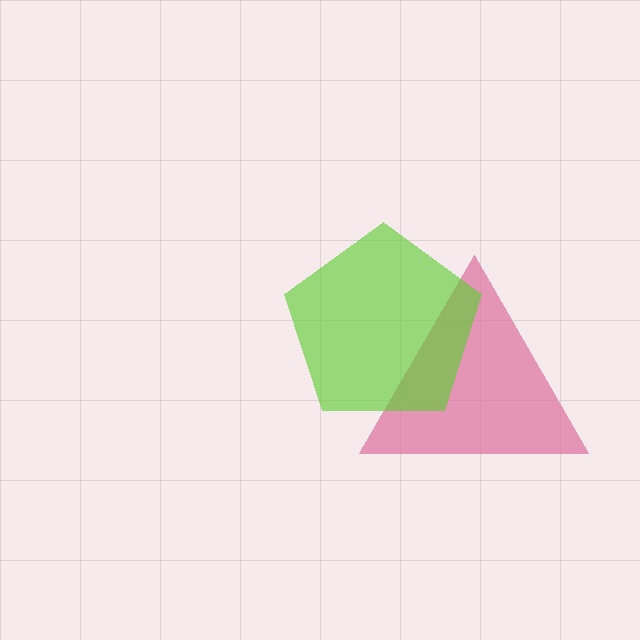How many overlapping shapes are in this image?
There are 2 overlapping shapes in the image.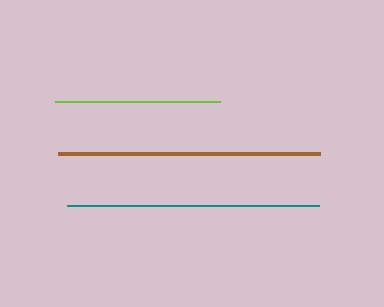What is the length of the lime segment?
The lime segment is approximately 165 pixels long.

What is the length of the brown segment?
The brown segment is approximately 261 pixels long.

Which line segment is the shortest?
The lime line is the shortest at approximately 165 pixels.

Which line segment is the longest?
The brown line is the longest at approximately 261 pixels.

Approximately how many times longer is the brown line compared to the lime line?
The brown line is approximately 1.6 times the length of the lime line.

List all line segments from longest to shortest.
From longest to shortest: brown, teal, lime.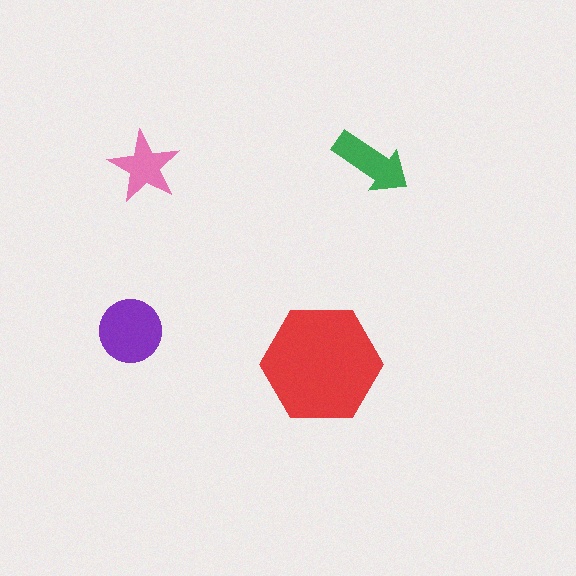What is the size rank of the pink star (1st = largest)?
4th.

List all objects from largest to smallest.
The red hexagon, the purple circle, the green arrow, the pink star.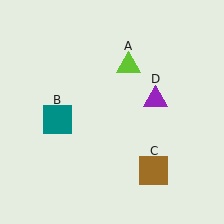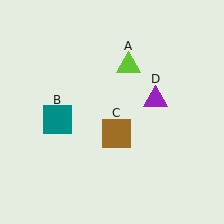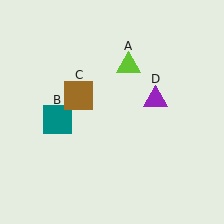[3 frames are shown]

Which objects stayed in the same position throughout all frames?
Lime triangle (object A) and teal square (object B) and purple triangle (object D) remained stationary.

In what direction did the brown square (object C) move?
The brown square (object C) moved up and to the left.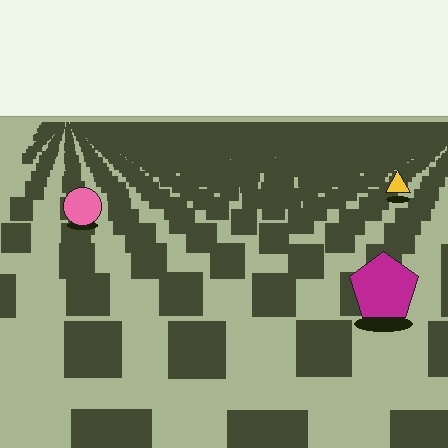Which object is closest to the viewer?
The magenta pentagon is closest. The texture marks near it are larger and more spread out.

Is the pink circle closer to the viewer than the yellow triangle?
Yes. The pink circle is closer — you can tell from the texture gradient: the ground texture is coarser near it.